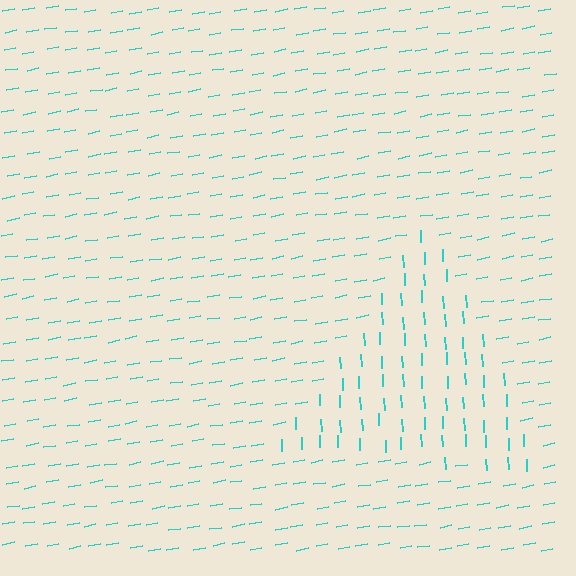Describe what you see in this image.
The image is filled with small cyan line segments. A triangle region in the image has lines oriented differently from the surrounding lines, creating a visible texture boundary.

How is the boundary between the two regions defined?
The boundary is defined purely by a change in line orientation (approximately 82 degrees difference). All lines are the same color and thickness.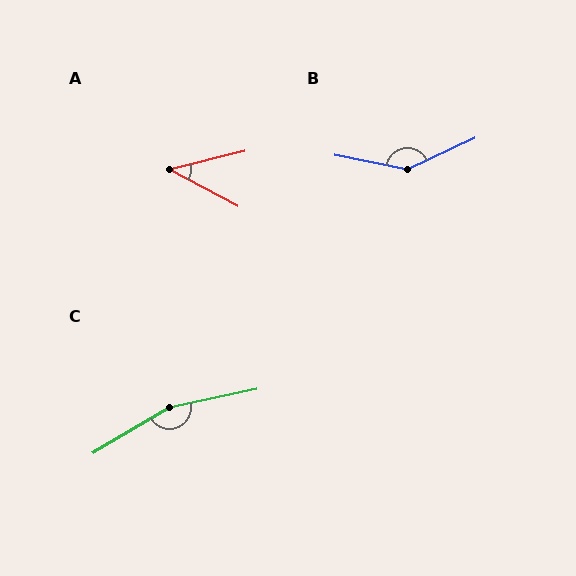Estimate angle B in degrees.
Approximately 144 degrees.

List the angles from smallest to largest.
A (42°), B (144°), C (161°).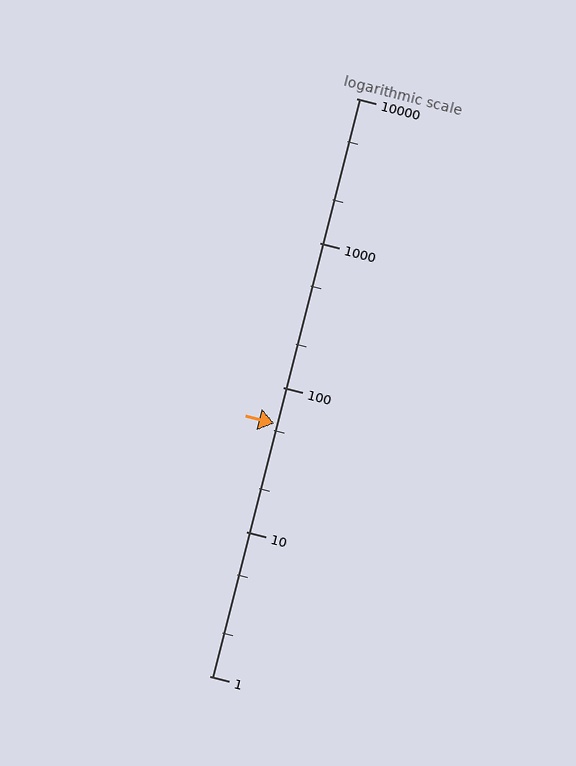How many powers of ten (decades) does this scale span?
The scale spans 4 decades, from 1 to 10000.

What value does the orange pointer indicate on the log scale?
The pointer indicates approximately 56.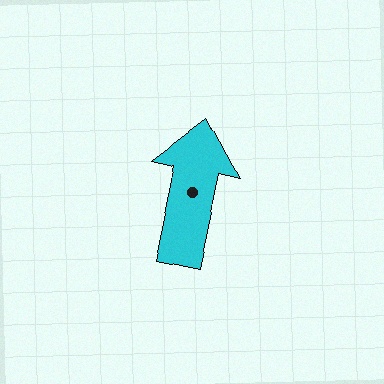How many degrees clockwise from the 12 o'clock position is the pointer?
Approximately 12 degrees.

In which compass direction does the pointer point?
North.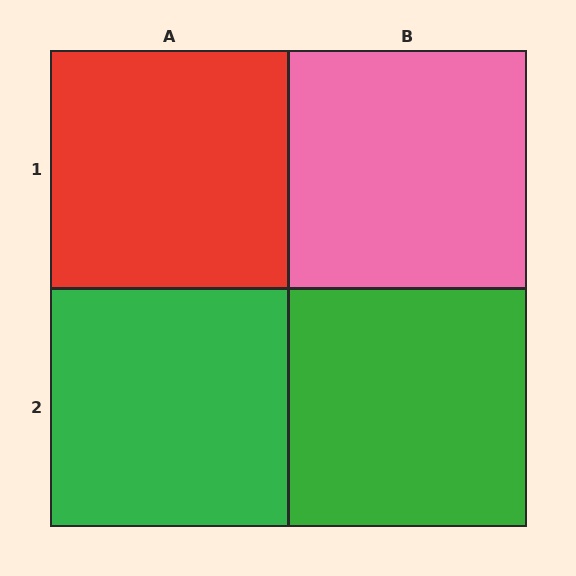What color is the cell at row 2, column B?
Green.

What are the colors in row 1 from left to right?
Red, pink.